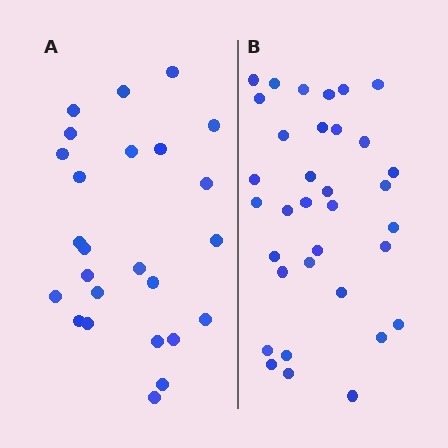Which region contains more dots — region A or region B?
Region B (the right region) has more dots.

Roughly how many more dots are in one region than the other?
Region B has roughly 8 or so more dots than region A.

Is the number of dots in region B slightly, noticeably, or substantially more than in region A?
Region B has noticeably more, but not dramatically so. The ratio is roughly 1.4 to 1.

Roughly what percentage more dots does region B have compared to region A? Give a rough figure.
About 35% more.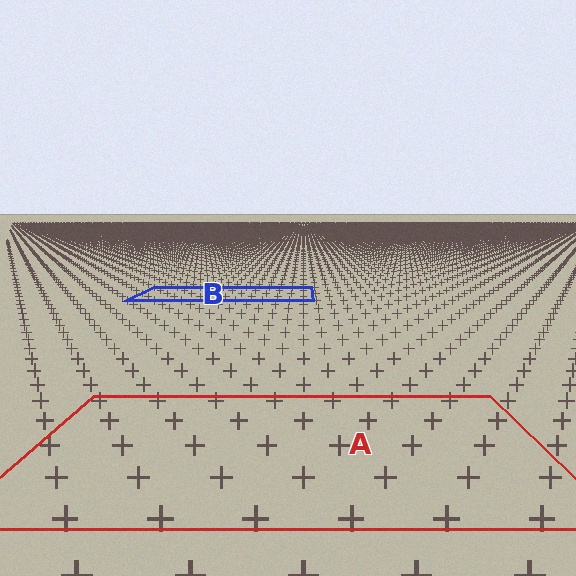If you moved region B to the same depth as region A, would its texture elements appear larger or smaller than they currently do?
They would appear larger. At a closer depth, the same texture elements are projected at a bigger on-screen size.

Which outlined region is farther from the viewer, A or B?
Region B is farther from the viewer — the texture elements inside it appear smaller and more densely packed.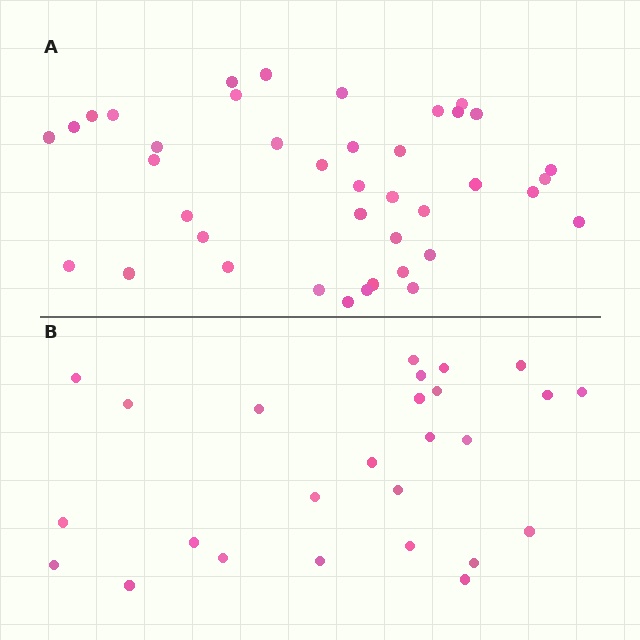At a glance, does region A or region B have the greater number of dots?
Region A (the top region) has more dots.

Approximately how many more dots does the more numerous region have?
Region A has approximately 15 more dots than region B.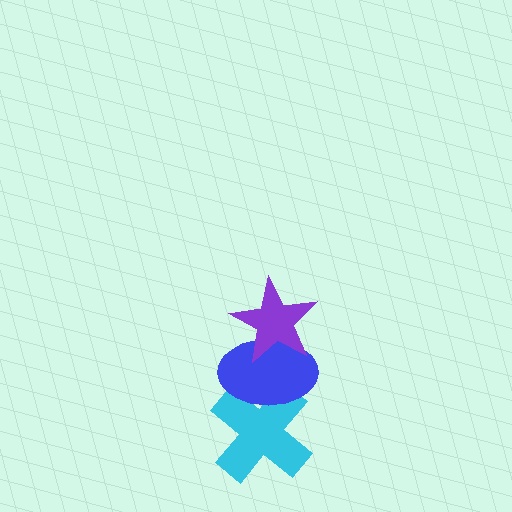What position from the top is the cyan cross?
The cyan cross is 3rd from the top.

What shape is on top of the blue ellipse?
The purple star is on top of the blue ellipse.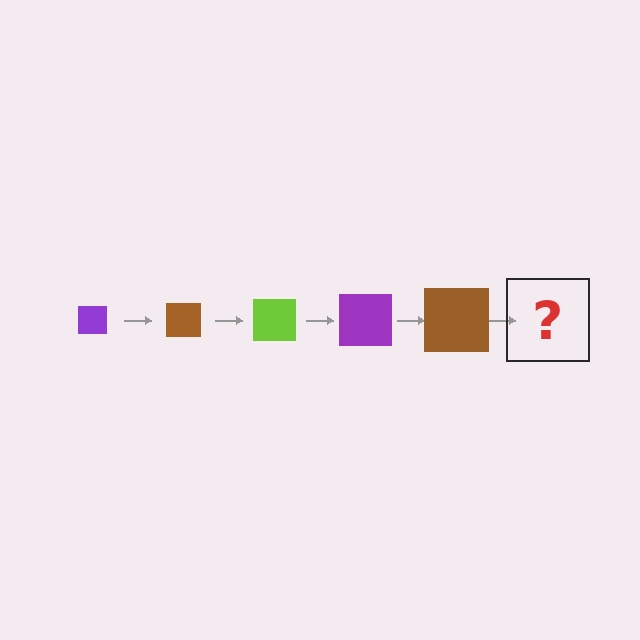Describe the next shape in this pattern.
It should be a lime square, larger than the previous one.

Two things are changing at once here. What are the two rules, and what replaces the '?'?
The two rules are that the square grows larger each step and the color cycles through purple, brown, and lime. The '?' should be a lime square, larger than the previous one.